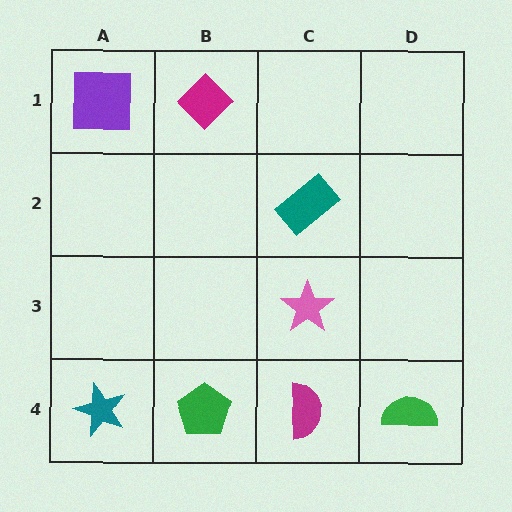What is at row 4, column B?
A green pentagon.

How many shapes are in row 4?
4 shapes.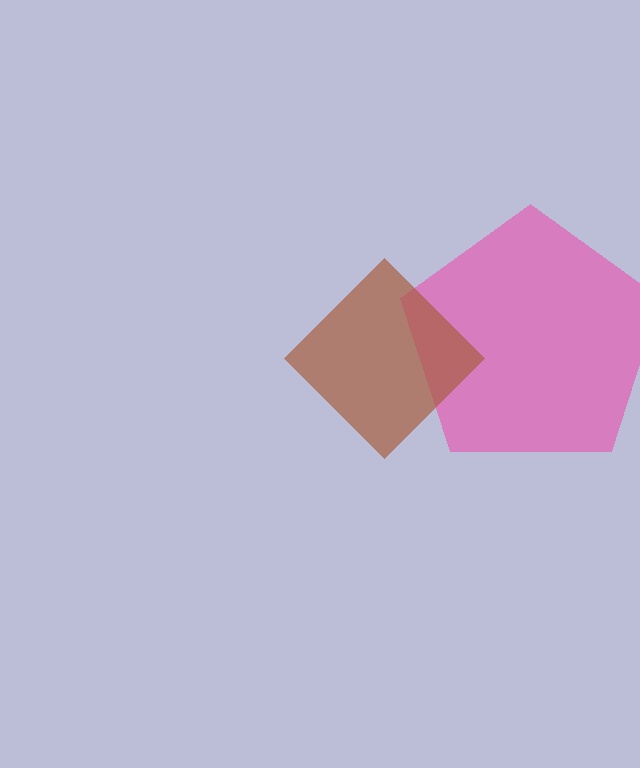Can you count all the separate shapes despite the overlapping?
Yes, there are 2 separate shapes.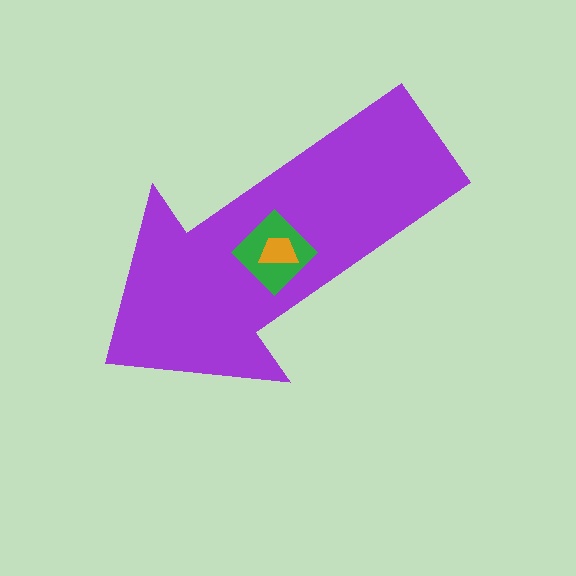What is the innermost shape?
The orange trapezoid.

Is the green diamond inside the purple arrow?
Yes.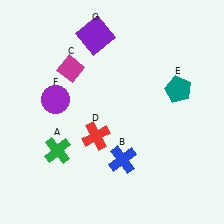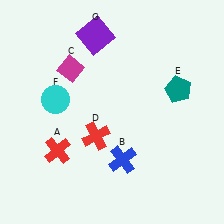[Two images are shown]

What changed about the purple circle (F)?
In Image 1, F is purple. In Image 2, it changed to cyan.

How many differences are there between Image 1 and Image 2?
There are 2 differences between the two images.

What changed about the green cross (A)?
In Image 1, A is green. In Image 2, it changed to red.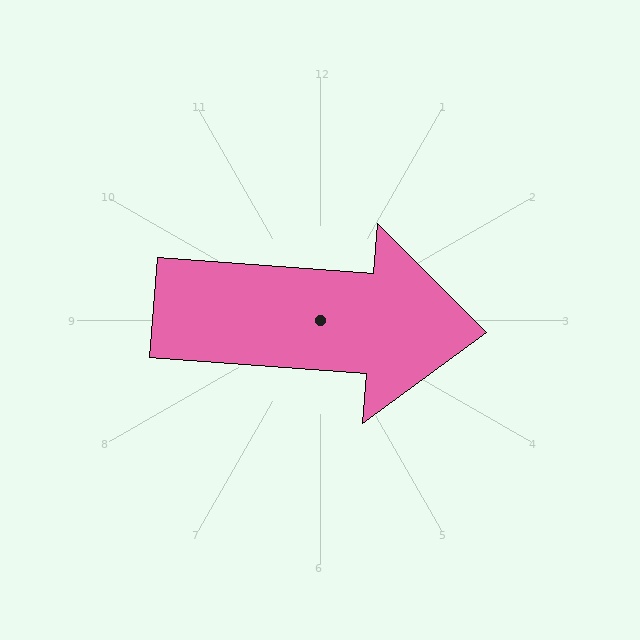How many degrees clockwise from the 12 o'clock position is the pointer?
Approximately 94 degrees.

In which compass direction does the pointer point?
East.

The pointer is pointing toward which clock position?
Roughly 3 o'clock.